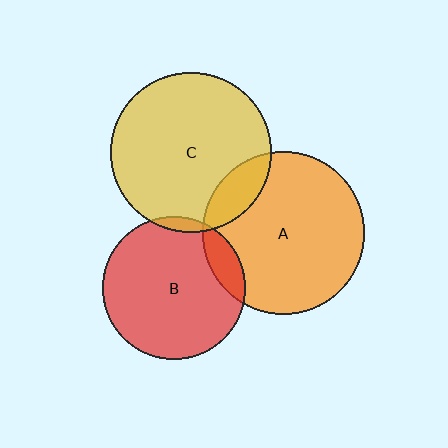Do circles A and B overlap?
Yes.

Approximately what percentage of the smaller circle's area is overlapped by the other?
Approximately 10%.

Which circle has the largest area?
Circle A (orange).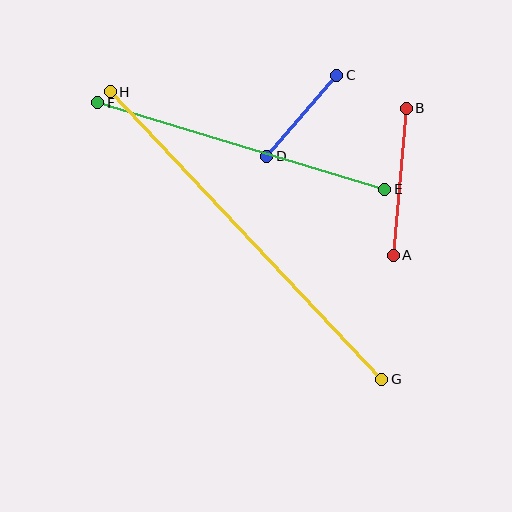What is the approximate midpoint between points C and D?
The midpoint is at approximately (302, 116) pixels.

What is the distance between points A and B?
The distance is approximately 148 pixels.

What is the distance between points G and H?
The distance is approximately 395 pixels.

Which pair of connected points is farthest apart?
Points G and H are farthest apart.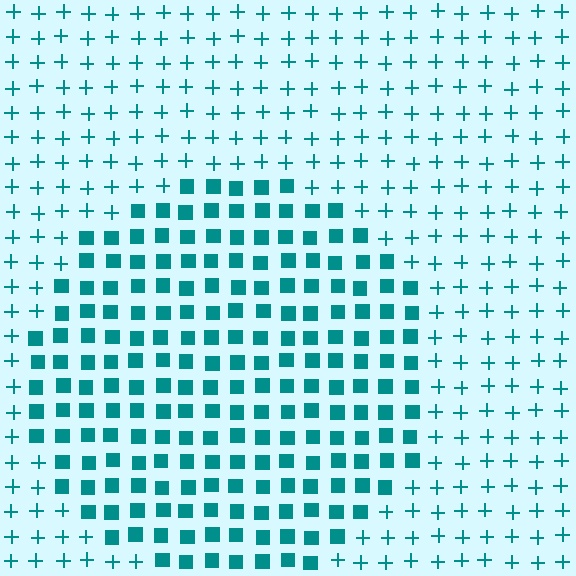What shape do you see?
I see a circle.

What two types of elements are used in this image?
The image uses squares inside the circle region and plus signs outside it.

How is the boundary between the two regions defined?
The boundary is defined by a change in element shape: squares inside vs. plus signs outside. All elements share the same color and spacing.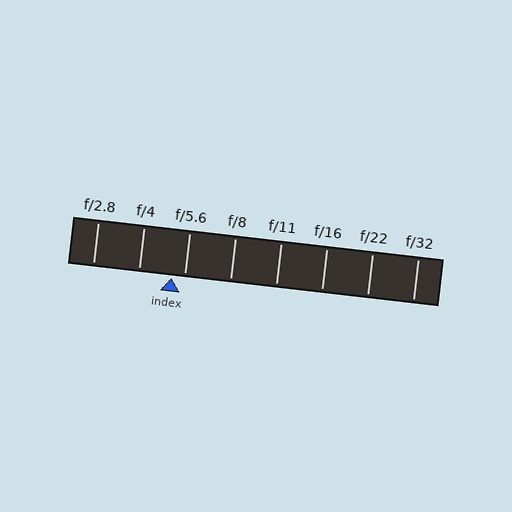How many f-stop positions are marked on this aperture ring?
There are 8 f-stop positions marked.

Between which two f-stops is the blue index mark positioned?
The index mark is between f/4 and f/5.6.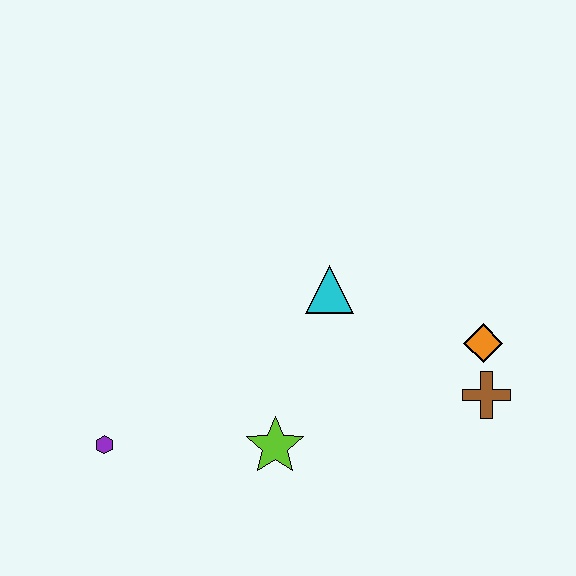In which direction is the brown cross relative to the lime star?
The brown cross is to the right of the lime star.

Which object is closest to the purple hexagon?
The lime star is closest to the purple hexagon.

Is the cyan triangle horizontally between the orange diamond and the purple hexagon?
Yes